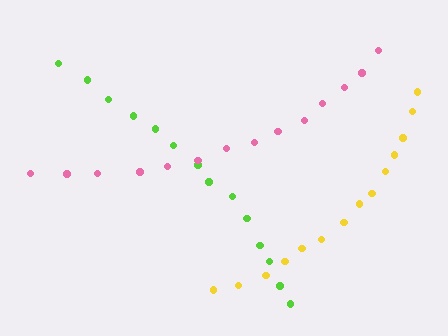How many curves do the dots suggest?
There are 3 distinct paths.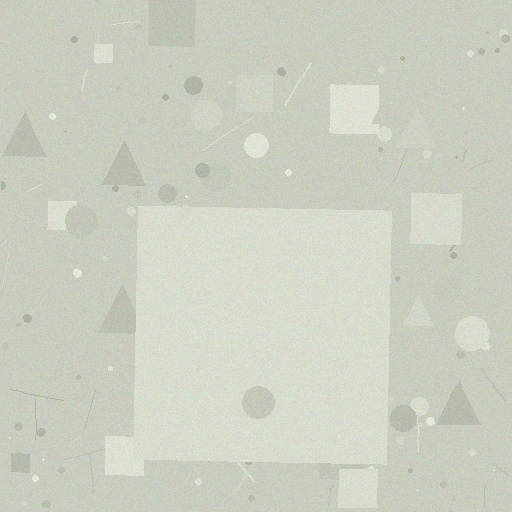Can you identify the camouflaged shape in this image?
The camouflaged shape is a square.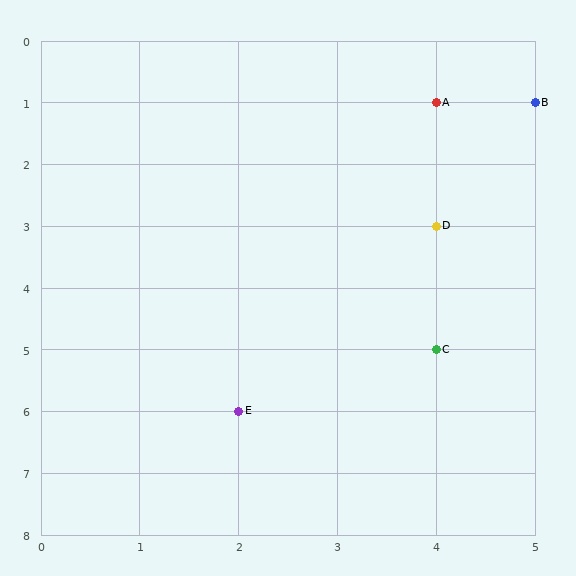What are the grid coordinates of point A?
Point A is at grid coordinates (4, 1).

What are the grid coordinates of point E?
Point E is at grid coordinates (2, 6).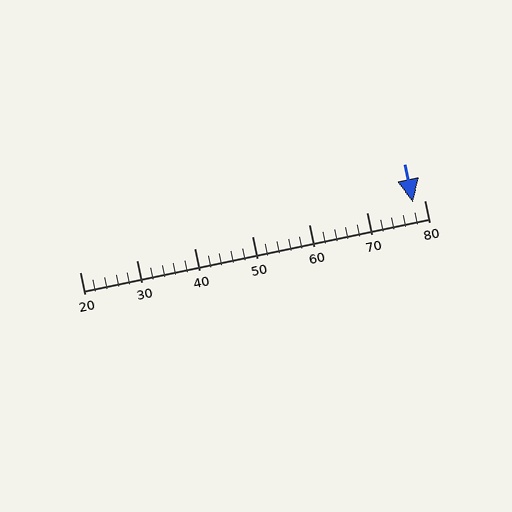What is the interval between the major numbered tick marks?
The major tick marks are spaced 10 units apart.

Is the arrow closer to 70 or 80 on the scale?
The arrow is closer to 80.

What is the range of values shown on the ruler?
The ruler shows values from 20 to 80.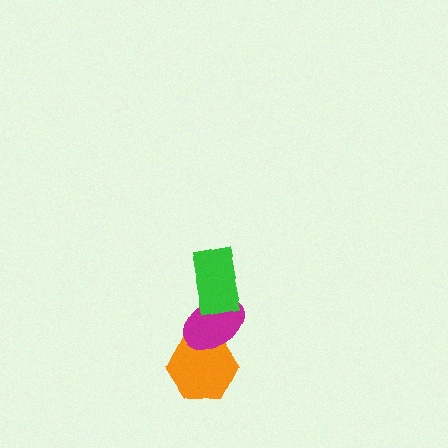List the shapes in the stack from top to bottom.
From top to bottom: the green rectangle, the magenta ellipse, the orange hexagon.